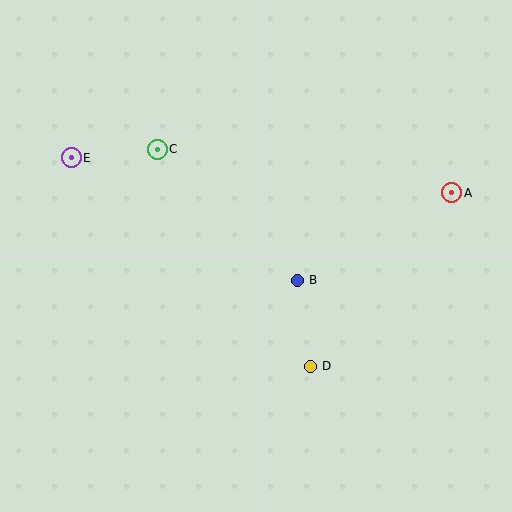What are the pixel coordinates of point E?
Point E is at (71, 158).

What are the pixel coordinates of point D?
Point D is at (310, 366).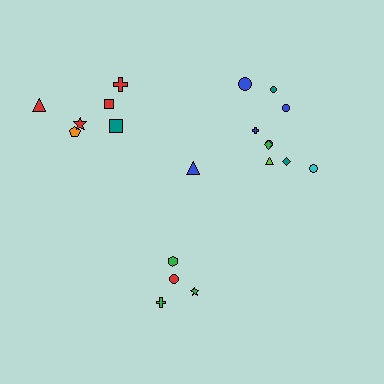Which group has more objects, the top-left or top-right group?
The top-right group.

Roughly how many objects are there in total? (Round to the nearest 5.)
Roughly 20 objects in total.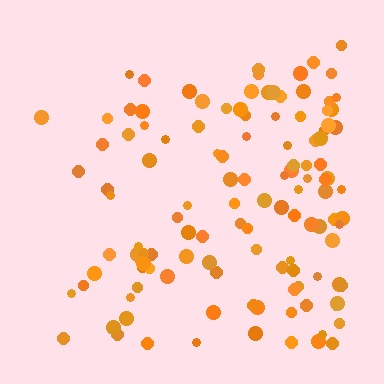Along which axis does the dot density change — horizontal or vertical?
Horizontal.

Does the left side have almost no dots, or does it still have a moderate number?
Still a moderate number, just noticeably fewer than the right.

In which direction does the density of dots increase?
From left to right, with the right side densest.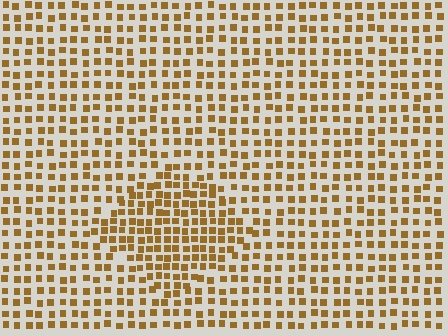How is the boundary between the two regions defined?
The boundary is defined by a change in element density (approximately 1.6x ratio). All elements are the same color, size, and shape.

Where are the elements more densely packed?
The elements are more densely packed inside the diamond boundary.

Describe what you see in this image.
The image contains small brown elements arranged at two different densities. A diamond-shaped region is visible where the elements are more densely packed than the surrounding area.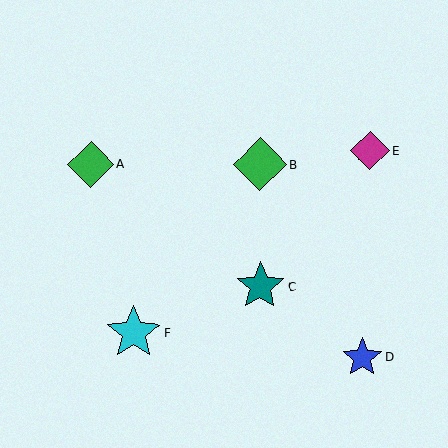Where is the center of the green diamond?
The center of the green diamond is at (91, 164).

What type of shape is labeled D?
Shape D is a blue star.